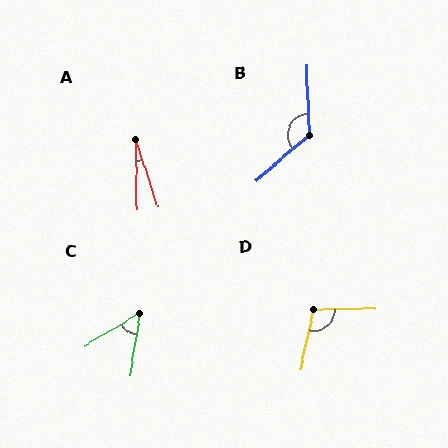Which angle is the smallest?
A, at approximately 18 degrees.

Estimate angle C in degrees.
Approximately 50 degrees.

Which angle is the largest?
B, at approximately 128 degrees.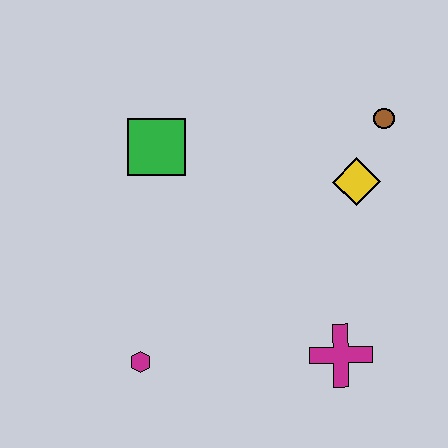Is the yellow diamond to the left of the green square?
No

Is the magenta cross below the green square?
Yes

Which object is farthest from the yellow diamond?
The magenta hexagon is farthest from the yellow diamond.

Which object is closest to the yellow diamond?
The brown circle is closest to the yellow diamond.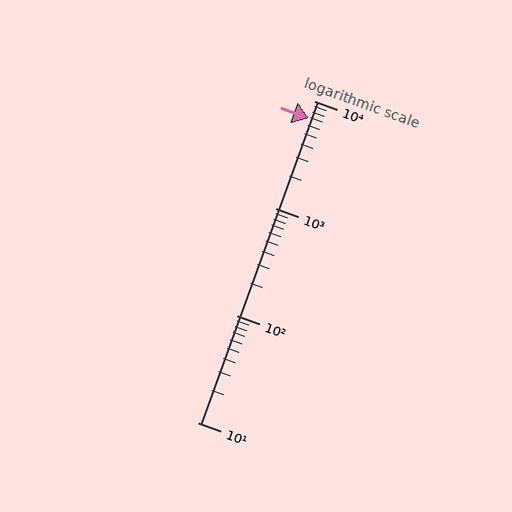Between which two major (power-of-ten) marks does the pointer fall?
The pointer is between 1000 and 10000.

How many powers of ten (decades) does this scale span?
The scale spans 3 decades, from 10 to 10000.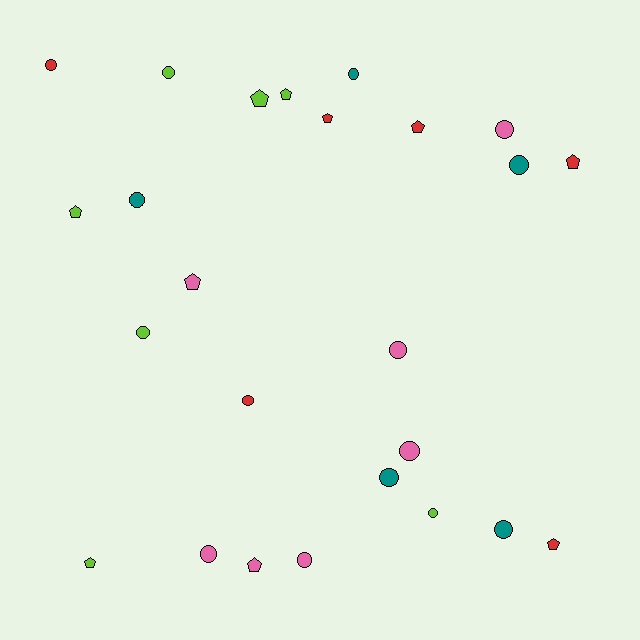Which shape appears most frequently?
Circle, with 15 objects.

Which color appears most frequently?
Lime, with 7 objects.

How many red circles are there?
There are 2 red circles.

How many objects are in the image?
There are 25 objects.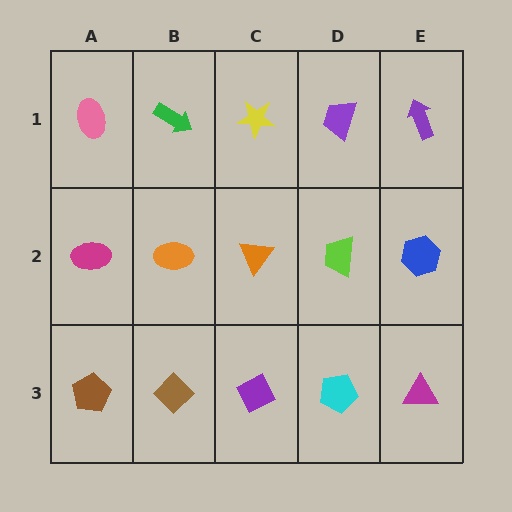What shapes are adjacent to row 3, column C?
An orange triangle (row 2, column C), a brown diamond (row 3, column B), a cyan pentagon (row 3, column D).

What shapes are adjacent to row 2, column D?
A purple trapezoid (row 1, column D), a cyan pentagon (row 3, column D), an orange triangle (row 2, column C), a blue hexagon (row 2, column E).